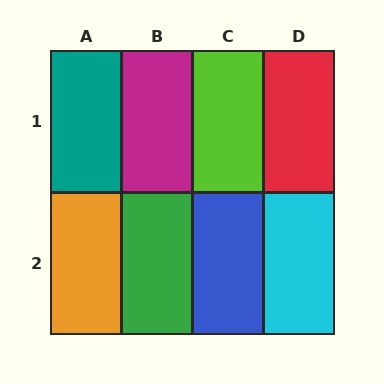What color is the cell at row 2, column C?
Blue.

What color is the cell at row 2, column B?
Green.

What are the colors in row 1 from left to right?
Teal, magenta, lime, red.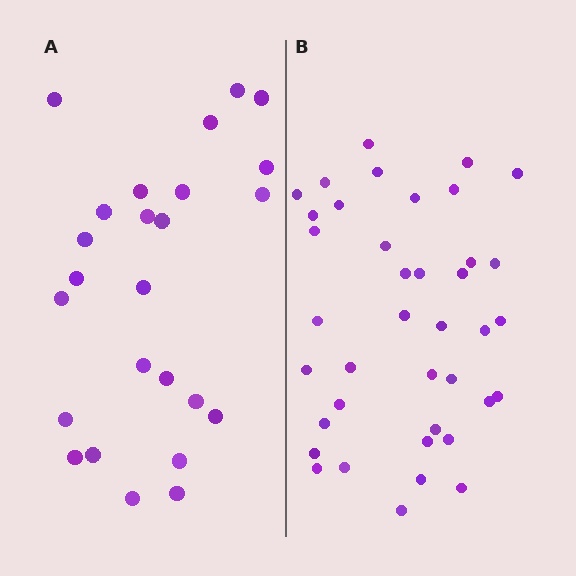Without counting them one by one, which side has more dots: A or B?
Region B (the right region) has more dots.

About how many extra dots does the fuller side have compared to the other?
Region B has approximately 15 more dots than region A.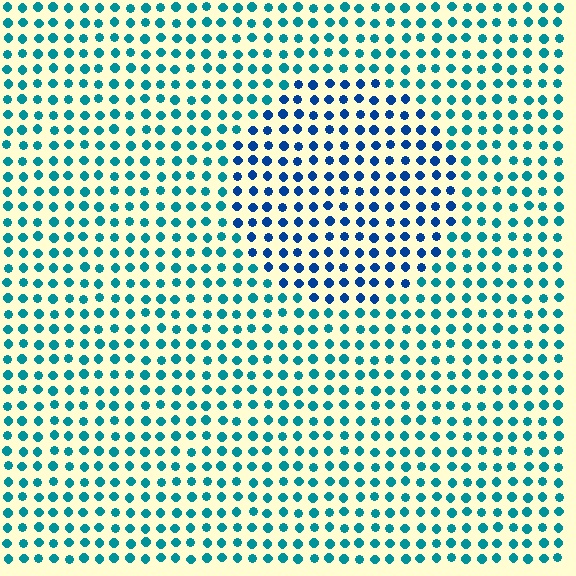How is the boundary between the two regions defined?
The boundary is defined purely by a slight shift in hue (about 32 degrees). Spacing, size, and orientation are identical on both sides.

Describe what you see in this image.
The image is filled with small teal elements in a uniform arrangement. A circle-shaped region is visible where the elements are tinted to a slightly different hue, forming a subtle color boundary.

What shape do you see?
I see a circle.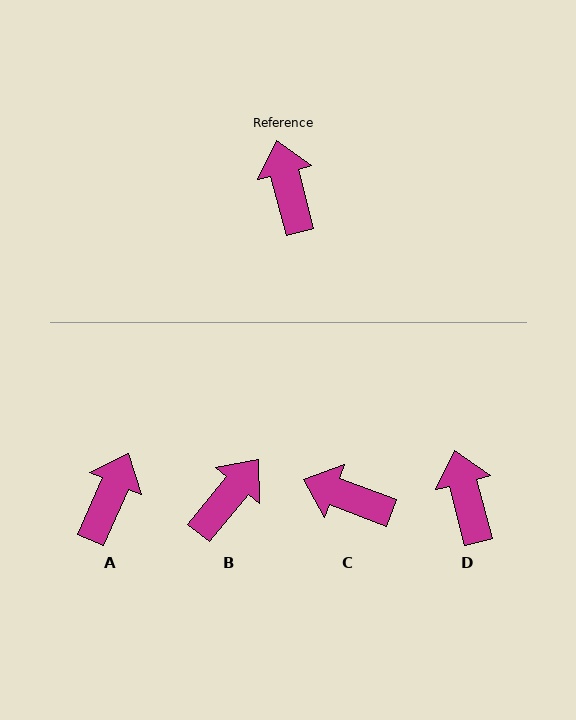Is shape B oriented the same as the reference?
No, it is off by about 54 degrees.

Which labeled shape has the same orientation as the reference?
D.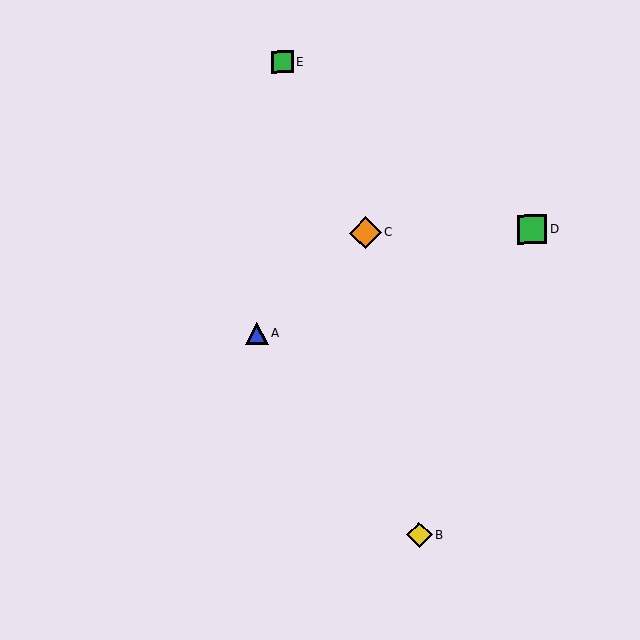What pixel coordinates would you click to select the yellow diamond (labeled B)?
Click at (419, 535) to select the yellow diamond B.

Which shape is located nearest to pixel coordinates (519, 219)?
The green square (labeled D) at (532, 230) is nearest to that location.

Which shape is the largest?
The orange diamond (labeled C) is the largest.